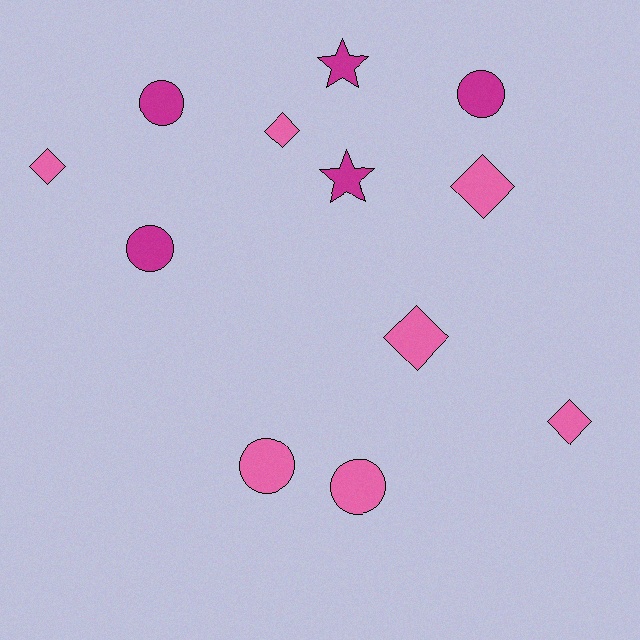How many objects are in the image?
There are 12 objects.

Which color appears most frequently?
Pink, with 7 objects.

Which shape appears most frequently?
Diamond, with 5 objects.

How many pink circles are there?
There are 2 pink circles.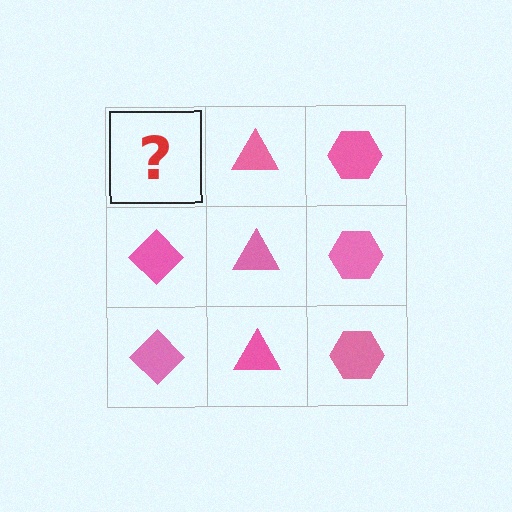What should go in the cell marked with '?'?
The missing cell should contain a pink diamond.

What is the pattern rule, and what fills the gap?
The rule is that each column has a consistent shape. The gap should be filled with a pink diamond.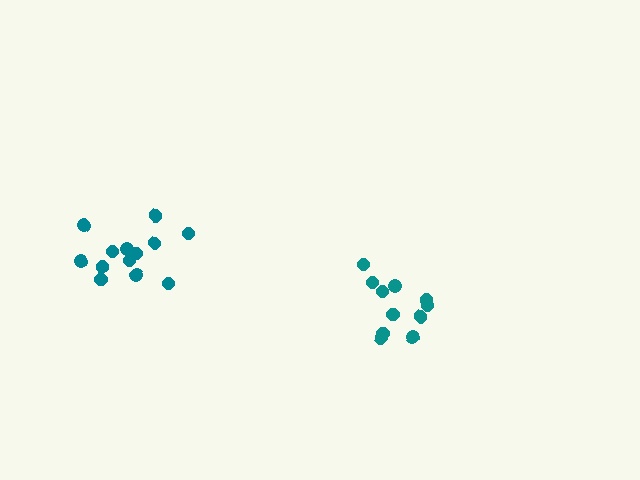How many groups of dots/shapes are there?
There are 2 groups.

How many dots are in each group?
Group 1: 13 dots, Group 2: 11 dots (24 total).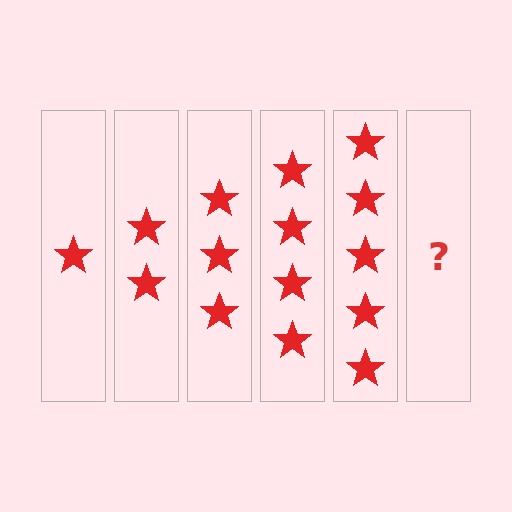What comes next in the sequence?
The next element should be 6 stars.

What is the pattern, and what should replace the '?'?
The pattern is that each step adds one more star. The '?' should be 6 stars.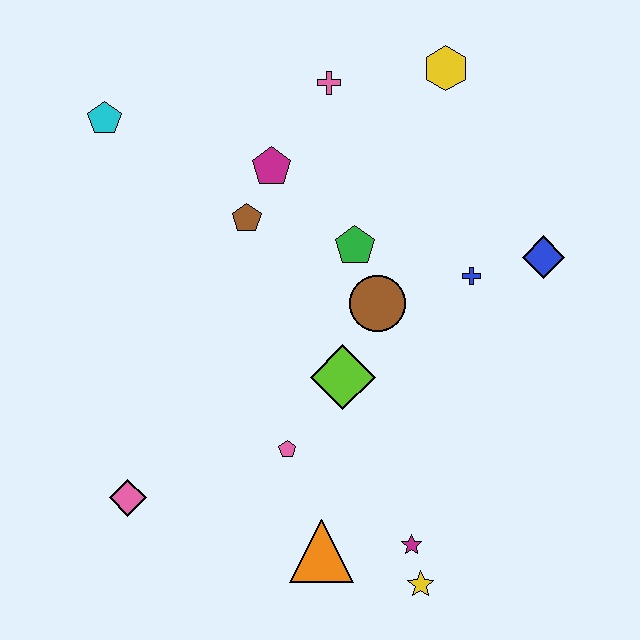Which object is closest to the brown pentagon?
The magenta pentagon is closest to the brown pentagon.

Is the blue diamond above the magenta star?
Yes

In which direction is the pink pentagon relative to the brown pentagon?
The pink pentagon is below the brown pentagon.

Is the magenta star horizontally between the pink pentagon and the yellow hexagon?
Yes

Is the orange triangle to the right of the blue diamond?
No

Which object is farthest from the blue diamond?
The pink diamond is farthest from the blue diamond.